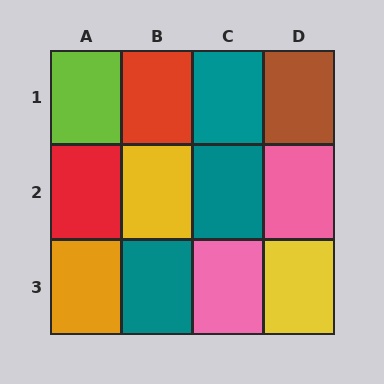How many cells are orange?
1 cell is orange.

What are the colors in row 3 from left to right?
Orange, teal, pink, yellow.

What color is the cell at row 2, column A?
Red.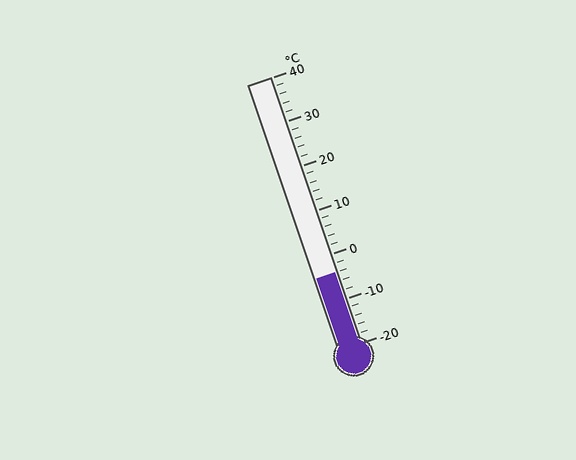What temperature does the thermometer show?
The thermometer shows approximately -4°C.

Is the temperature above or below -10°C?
The temperature is above -10°C.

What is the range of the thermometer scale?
The thermometer scale ranges from -20°C to 40°C.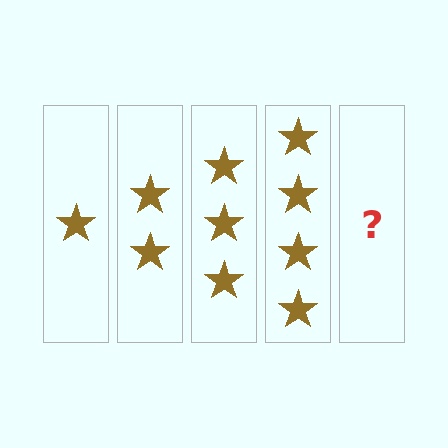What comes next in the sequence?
The next element should be 5 stars.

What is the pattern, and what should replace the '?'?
The pattern is that each step adds one more star. The '?' should be 5 stars.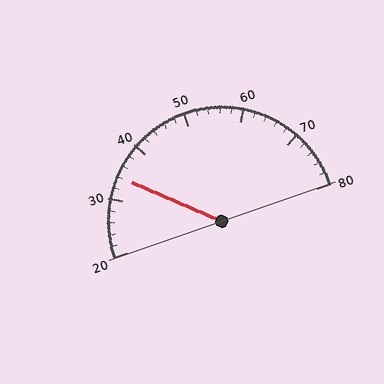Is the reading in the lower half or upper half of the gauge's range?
The reading is in the lower half of the range (20 to 80).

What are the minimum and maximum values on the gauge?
The gauge ranges from 20 to 80.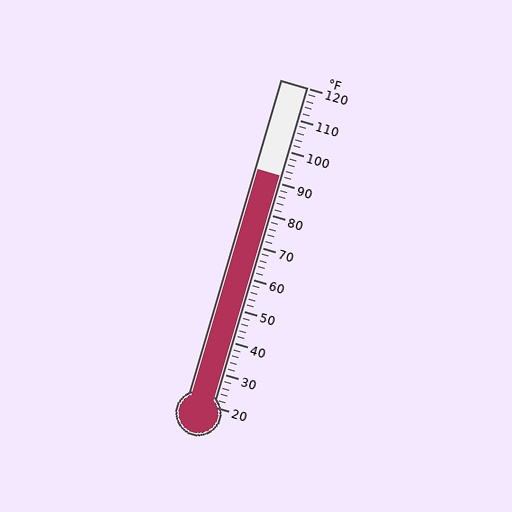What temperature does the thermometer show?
The thermometer shows approximately 92°F.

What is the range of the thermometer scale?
The thermometer scale ranges from 20°F to 120°F.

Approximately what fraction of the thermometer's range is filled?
The thermometer is filled to approximately 70% of its range.